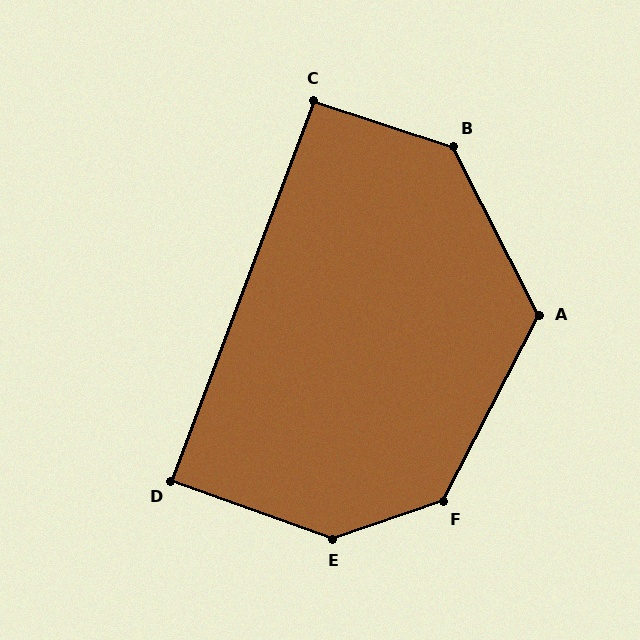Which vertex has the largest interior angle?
E, at approximately 142 degrees.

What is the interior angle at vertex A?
Approximately 126 degrees (obtuse).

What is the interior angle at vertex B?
Approximately 135 degrees (obtuse).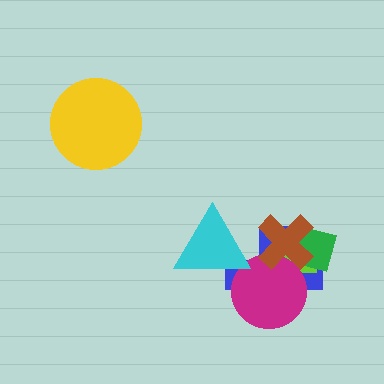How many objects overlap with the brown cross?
4 objects overlap with the brown cross.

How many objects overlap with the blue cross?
5 objects overlap with the blue cross.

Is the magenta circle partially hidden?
Yes, it is partially covered by another shape.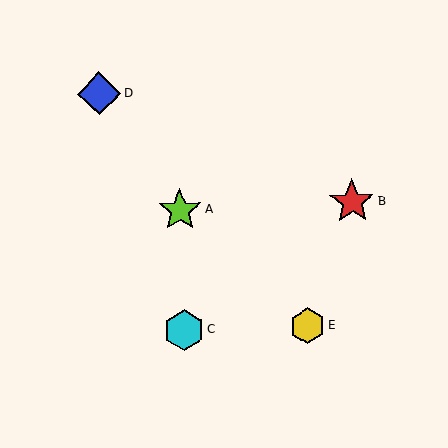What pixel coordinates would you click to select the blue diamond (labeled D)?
Click at (99, 93) to select the blue diamond D.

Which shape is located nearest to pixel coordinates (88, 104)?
The blue diamond (labeled D) at (99, 93) is nearest to that location.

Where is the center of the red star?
The center of the red star is at (352, 202).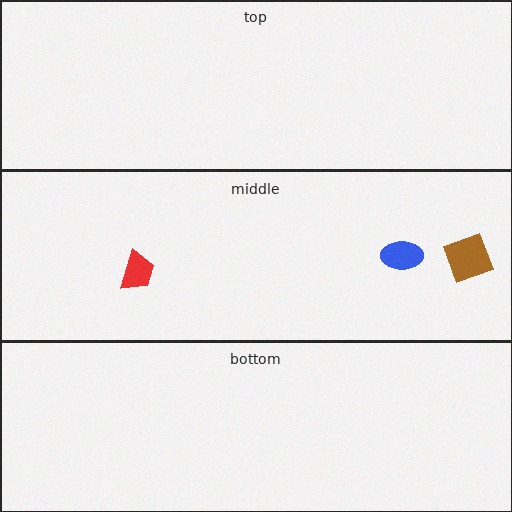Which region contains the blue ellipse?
The middle region.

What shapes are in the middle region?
The blue ellipse, the red trapezoid, the brown diamond.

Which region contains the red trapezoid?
The middle region.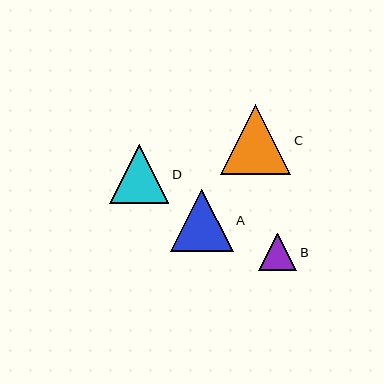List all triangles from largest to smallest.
From largest to smallest: C, A, D, B.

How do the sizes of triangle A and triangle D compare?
Triangle A and triangle D are approximately the same size.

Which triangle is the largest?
Triangle C is the largest with a size of approximately 70 pixels.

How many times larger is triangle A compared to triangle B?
Triangle A is approximately 1.7 times the size of triangle B.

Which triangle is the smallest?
Triangle B is the smallest with a size of approximately 38 pixels.